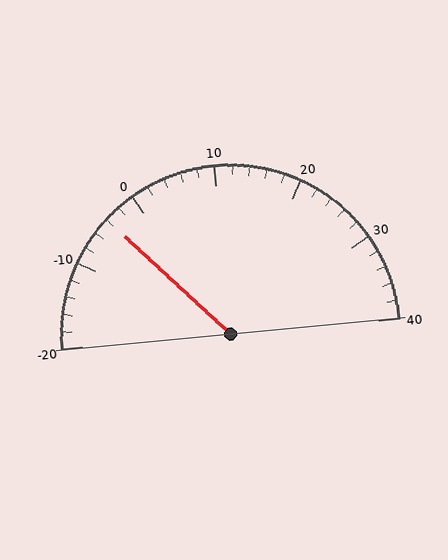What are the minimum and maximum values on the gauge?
The gauge ranges from -20 to 40.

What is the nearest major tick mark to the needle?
The nearest major tick mark is 0.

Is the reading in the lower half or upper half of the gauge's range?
The reading is in the lower half of the range (-20 to 40).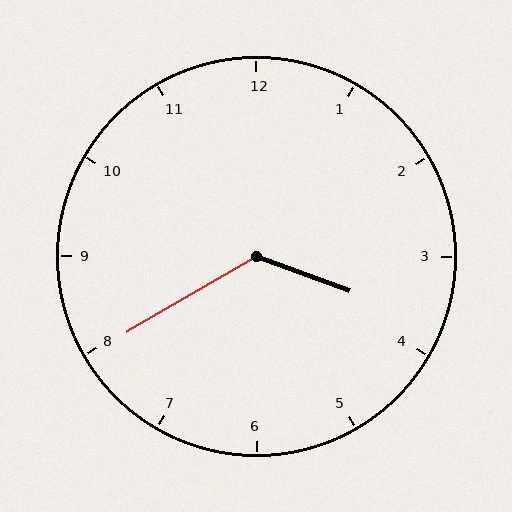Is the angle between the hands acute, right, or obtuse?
It is obtuse.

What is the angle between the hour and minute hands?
Approximately 130 degrees.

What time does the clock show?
3:40.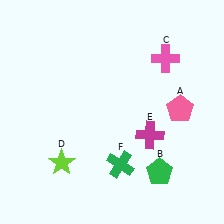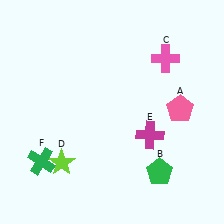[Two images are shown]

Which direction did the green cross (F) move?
The green cross (F) moved left.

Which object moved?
The green cross (F) moved left.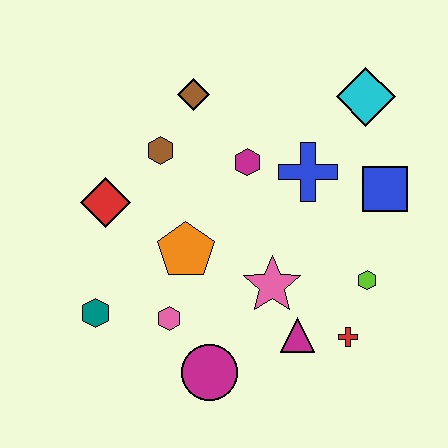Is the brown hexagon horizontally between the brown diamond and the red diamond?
Yes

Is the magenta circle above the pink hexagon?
No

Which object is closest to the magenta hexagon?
The blue cross is closest to the magenta hexagon.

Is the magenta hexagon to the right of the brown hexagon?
Yes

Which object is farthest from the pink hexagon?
The cyan diamond is farthest from the pink hexagon.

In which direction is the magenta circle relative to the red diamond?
The magenta circle is below the red diamond.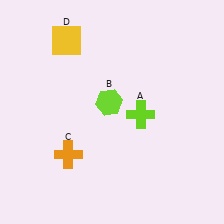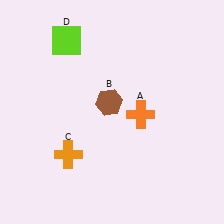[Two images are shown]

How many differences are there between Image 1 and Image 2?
There are 3 differences between the two images.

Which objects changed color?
A changed from lime to orange. B changed from lime to brown. D changed from yellow to lime.